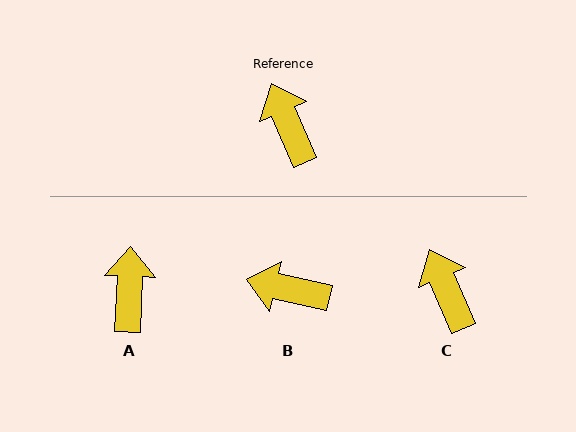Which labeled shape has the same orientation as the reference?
C.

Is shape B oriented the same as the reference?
No, it is off by about 54 degrees.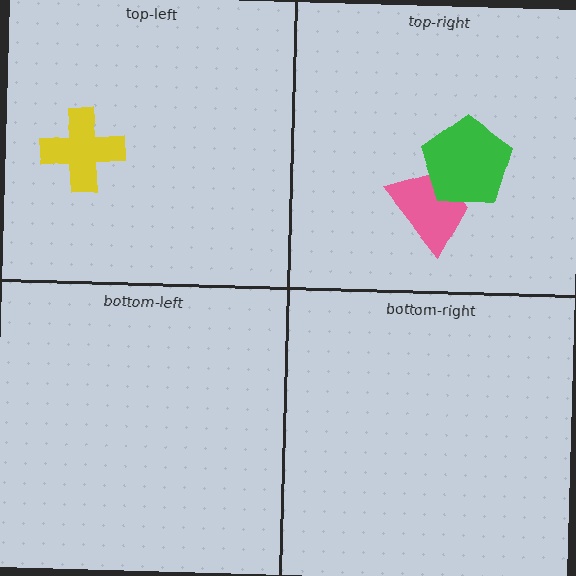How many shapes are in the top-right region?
2.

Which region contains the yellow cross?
The top-left region.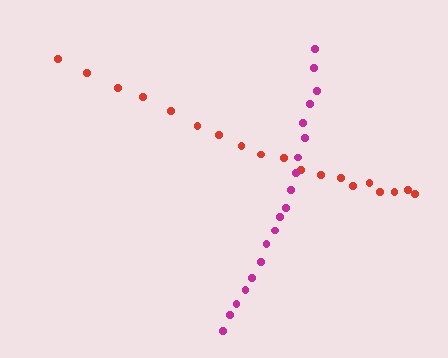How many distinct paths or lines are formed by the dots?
There are 2 distinct paths.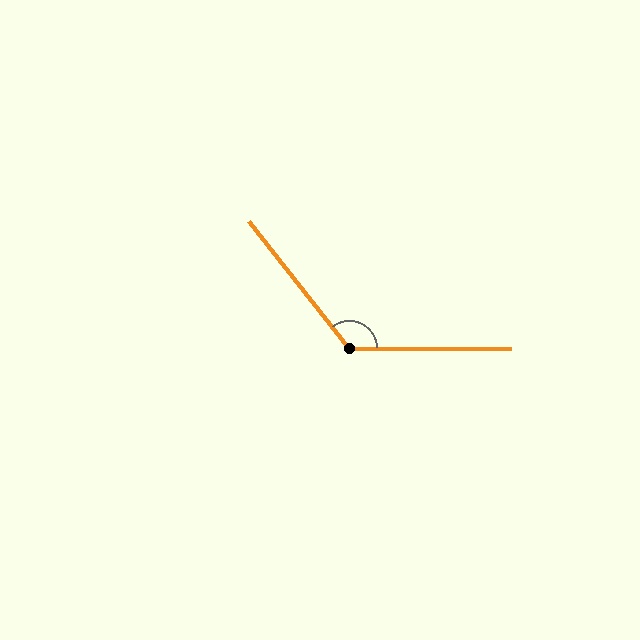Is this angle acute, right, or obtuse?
It is obtuse.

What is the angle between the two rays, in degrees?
Approximately 128 degrees.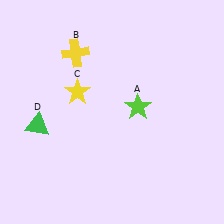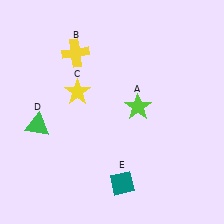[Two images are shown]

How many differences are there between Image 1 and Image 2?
There is 1 difference between the two images.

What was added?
A teal diamond (E) was added in Image 2.